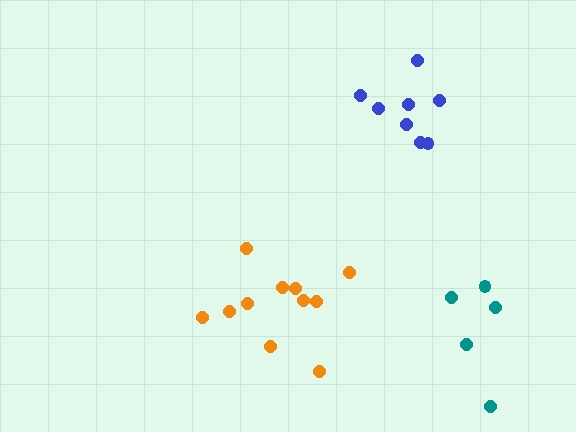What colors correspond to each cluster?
The clusters are colored: blue, teal, orange.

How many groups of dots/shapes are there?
There are 3 groups.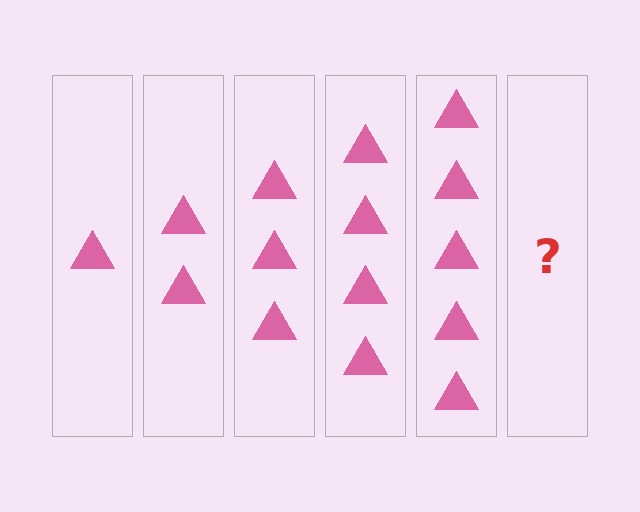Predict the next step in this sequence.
The next step is 6 triangles.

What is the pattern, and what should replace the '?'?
The pattern is that each step adds one more triangle. The '?' should be 6 triangles.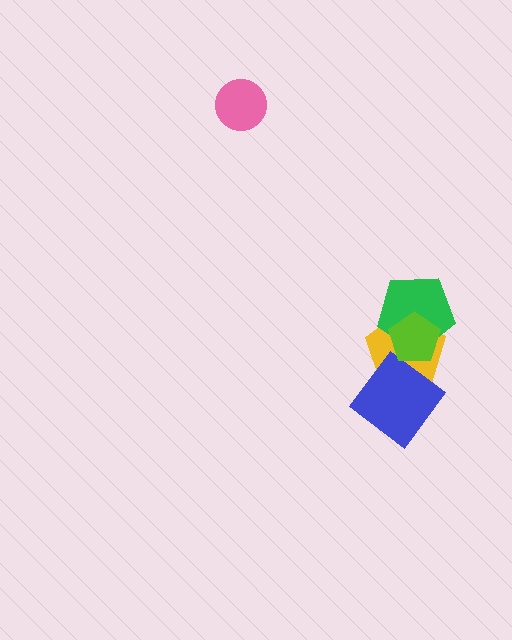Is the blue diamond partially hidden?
Yes, it is partially covered by another shape.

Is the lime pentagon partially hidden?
No, no other shape covers it.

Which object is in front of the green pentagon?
The lime pentagon is in front of the green pentagon.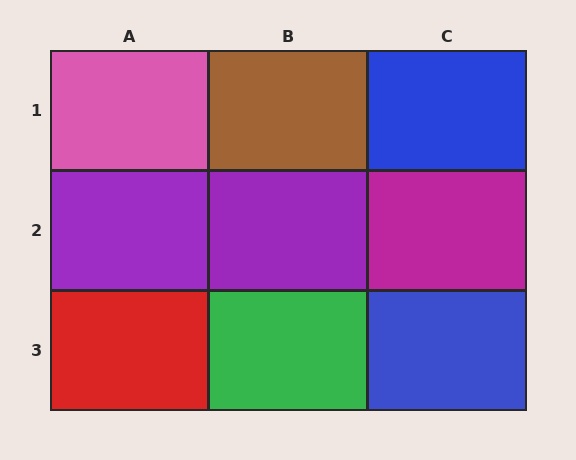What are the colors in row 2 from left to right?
Purple, purple, magenta.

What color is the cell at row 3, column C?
Blue.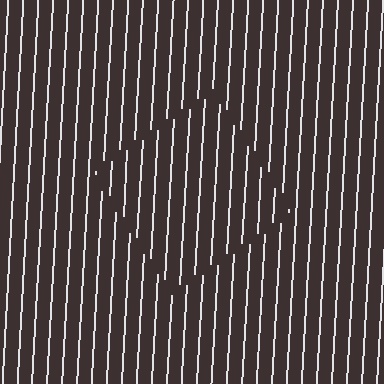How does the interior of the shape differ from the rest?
The interior of the shape contains the same grating, shifted by half a period — the contour is defined by the phase discontinuity where line-ends from the inner and outer gratings abut.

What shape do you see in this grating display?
An illusory square. The interior of the shape contains the same grating, shifted by half a period — the contour is defined by the phase discontinuity where line-ends from the inner and outer gratings abut.